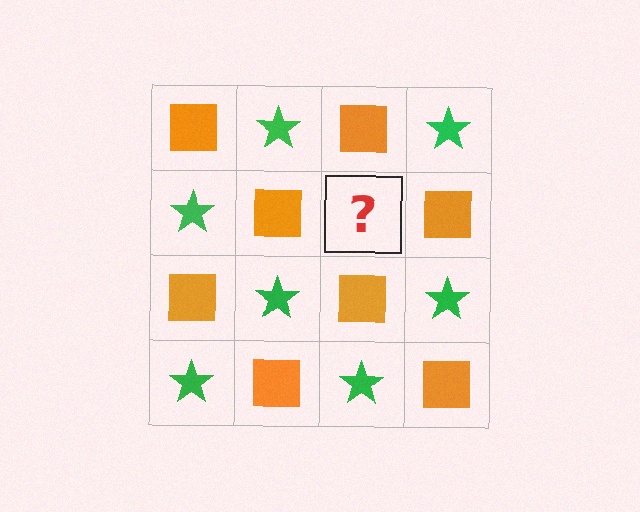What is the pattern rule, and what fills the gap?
The rule is that it alternates orange square and green star in a checkerboard pattern. The gap should be filled with a green star.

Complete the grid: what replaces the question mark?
The question mark should be replaced with a green star.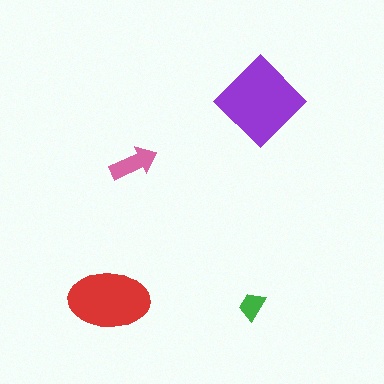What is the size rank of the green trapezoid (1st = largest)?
4th.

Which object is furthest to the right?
The purple diamond is rightmost.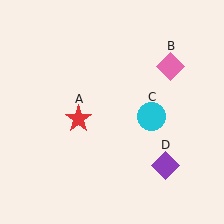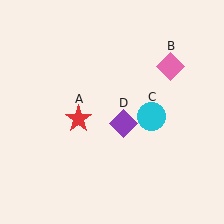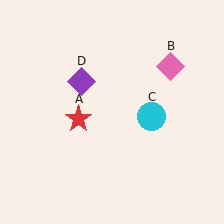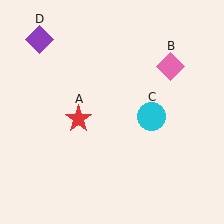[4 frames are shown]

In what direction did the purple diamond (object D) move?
The purple diamond (object D) moved up and to the left.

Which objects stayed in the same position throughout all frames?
Red star (object A) and pink diamond (object B) and cyan circle (object C) remained stationary.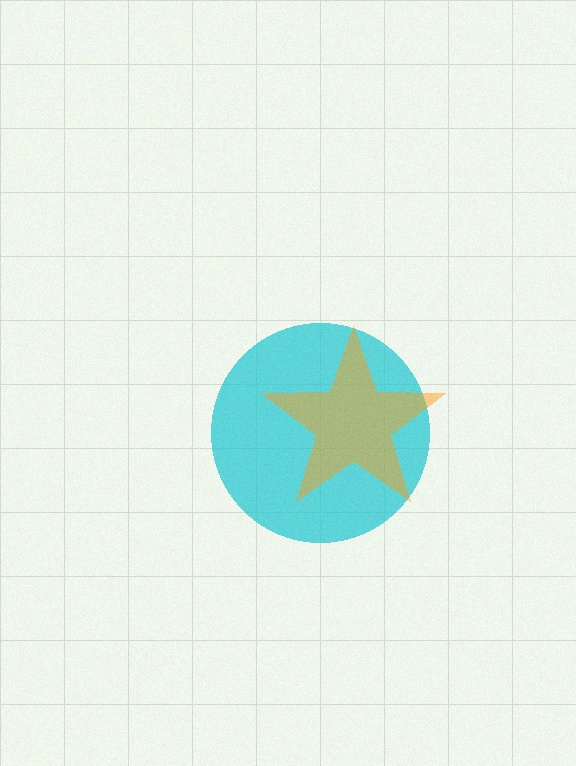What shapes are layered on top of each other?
The layered shapes are: a cyan circle, an orange star.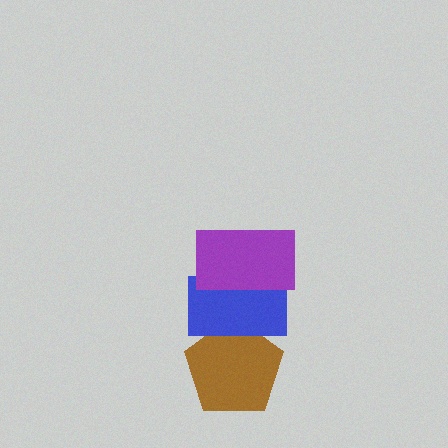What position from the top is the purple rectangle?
The purple rectangle is 1st from the top.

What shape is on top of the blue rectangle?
The purple rectangle is on top of the blue rectangle.